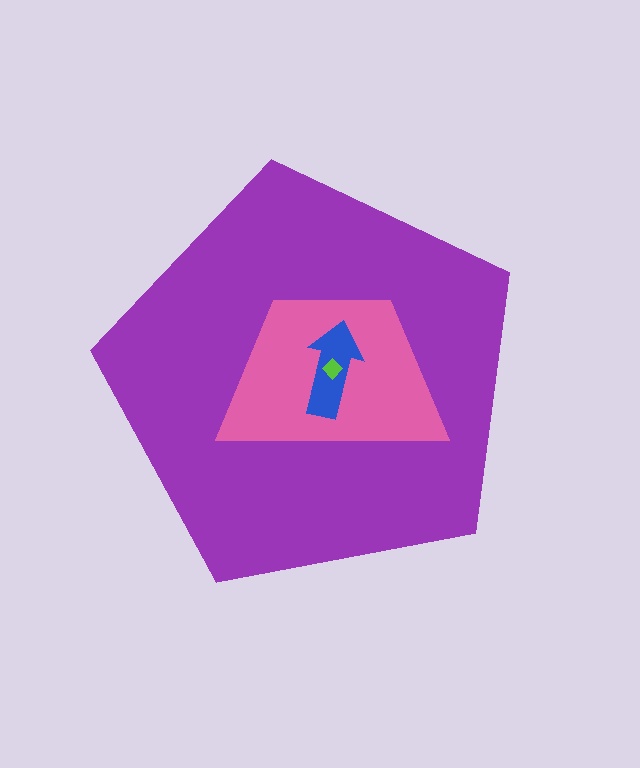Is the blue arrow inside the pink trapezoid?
Yes.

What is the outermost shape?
The purple pentagon.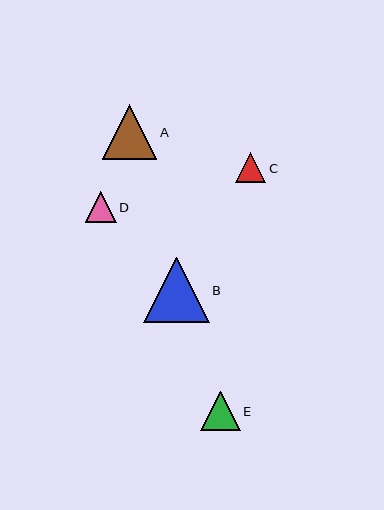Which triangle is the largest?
Triangle B is the largest with a size of approximately 65 pixels.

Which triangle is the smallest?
Triangle C is the smallest with a size of approximately 31 pixels.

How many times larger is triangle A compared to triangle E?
Triangle A is approximately 1.4 times the size of triangle E.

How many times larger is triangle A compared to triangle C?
Triangle A is approximately 1.8 times the size of triangle C.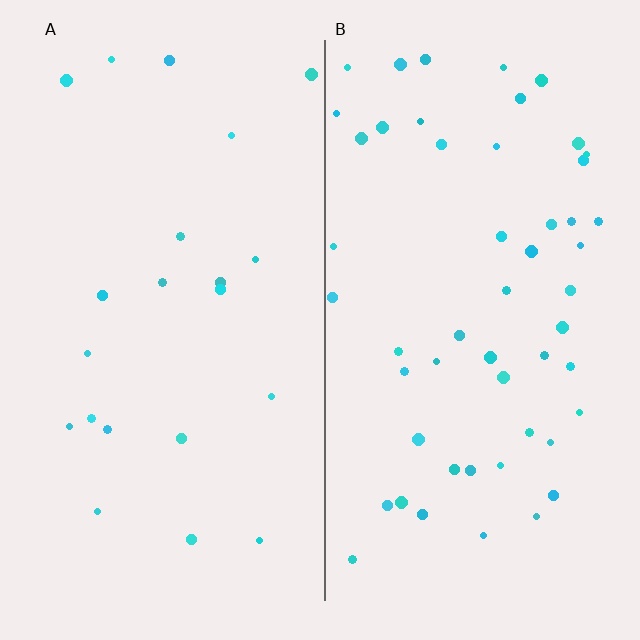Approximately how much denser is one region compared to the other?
Approximately 2.5× — region B over region A.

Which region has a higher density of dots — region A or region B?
B (the right).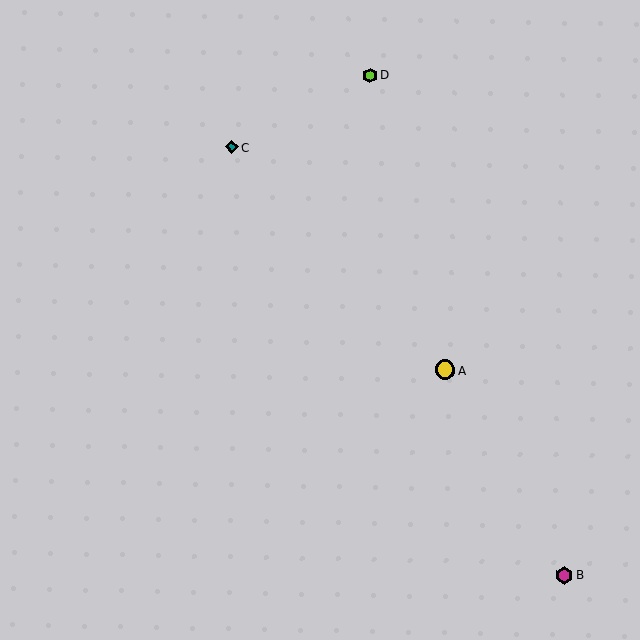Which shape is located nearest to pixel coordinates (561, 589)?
The magenta hexagon (labeled B) at (565, 575) is nearest to that location.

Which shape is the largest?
The yellow circle (labeled A) is the largest.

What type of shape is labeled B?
Shape B is a magenta hexagon.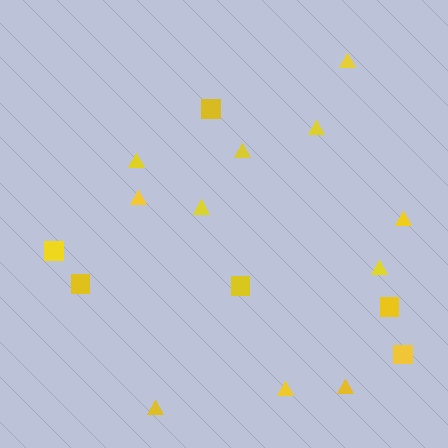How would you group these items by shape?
There are 2 groups: one group of triangles (11) and one group of squares (6).